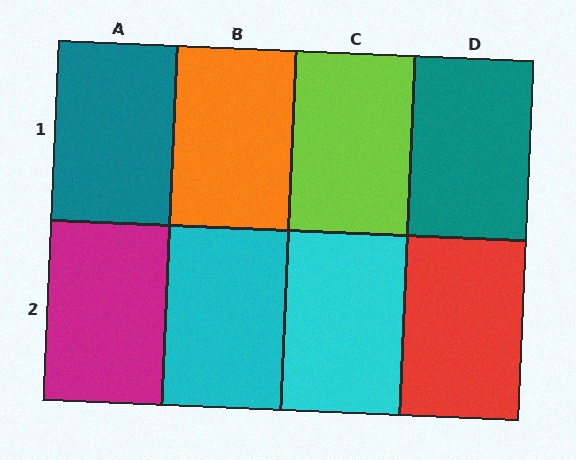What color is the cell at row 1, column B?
Orange.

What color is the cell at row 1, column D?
Teal.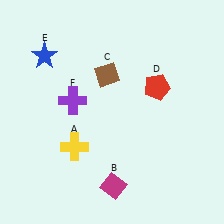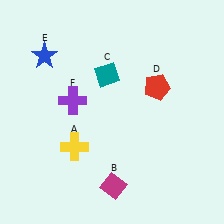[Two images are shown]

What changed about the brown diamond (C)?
In Image 1, C is brown. In Image 2, it changed to teal.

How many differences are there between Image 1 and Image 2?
There is 1 difference between the two images.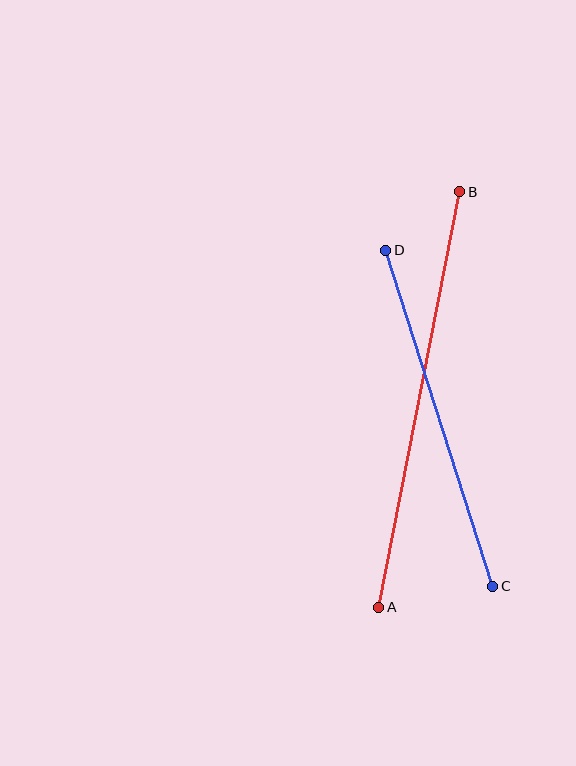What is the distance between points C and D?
The distance is approximately 353 pixels.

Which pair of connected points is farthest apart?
Points A and B are farthest apart.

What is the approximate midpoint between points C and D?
The midpoint is at approximately (439, 418) pixels.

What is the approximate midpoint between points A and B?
The midpoint is at approximately (419, 399) pixels.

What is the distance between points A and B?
The distance is approximately 423 pixels.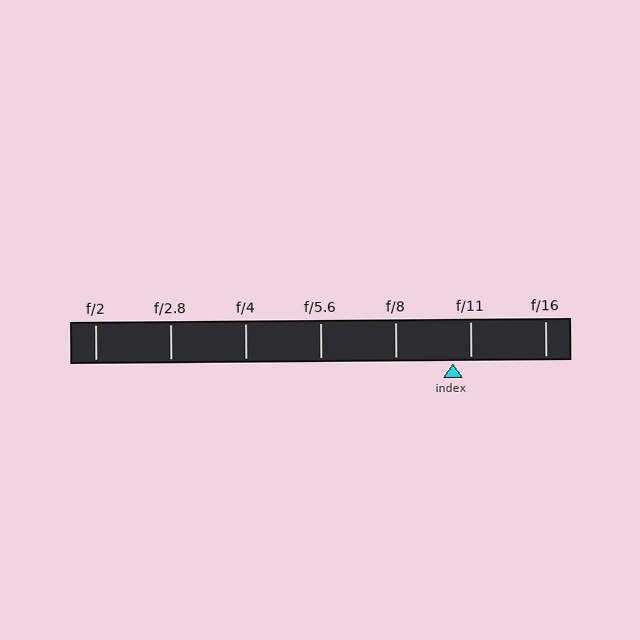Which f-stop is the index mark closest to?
The index mark is closest to f/11.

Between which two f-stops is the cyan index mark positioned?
The index mark is between f/8 and f/11.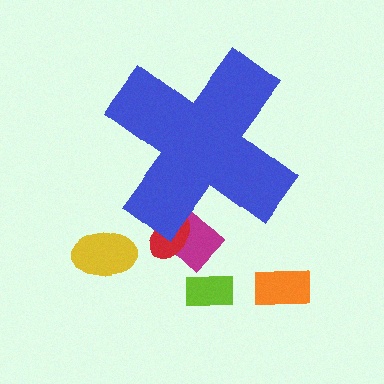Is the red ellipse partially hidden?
Yes, the red ellipse is partially hidden behind the blue cross.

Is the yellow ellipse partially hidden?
No, the yellow ellipse is fully visible.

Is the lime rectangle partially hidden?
No, the lime rectangle is fully visible.